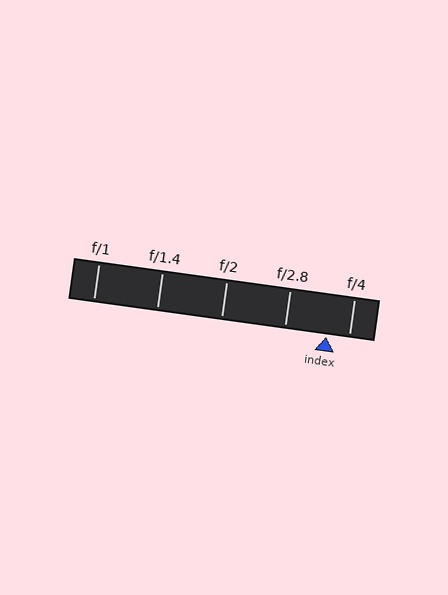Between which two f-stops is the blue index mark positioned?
The index mark is between f/2.8 and f/4.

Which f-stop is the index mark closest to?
The index mark is closest to f/4.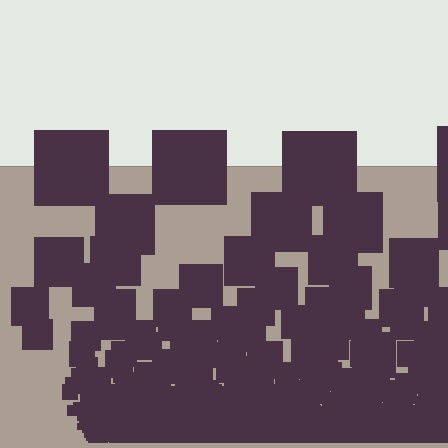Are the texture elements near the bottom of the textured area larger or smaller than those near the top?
Smaller. The gradient is inverted — elements near the bottom are smaller and denser.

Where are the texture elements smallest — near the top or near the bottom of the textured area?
Near the bottom.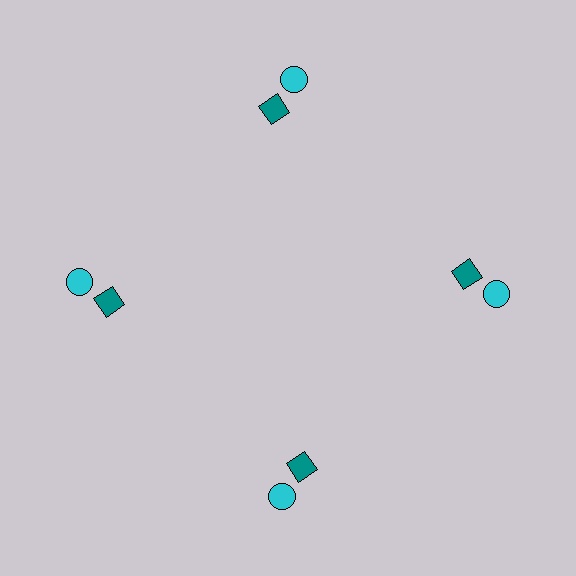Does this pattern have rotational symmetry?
Yes, this pattern has 4-fold rotational symmetry. It looks the same after rotating 90 degrees around the center.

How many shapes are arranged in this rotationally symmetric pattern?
There are 8 shapes, arranged in 4 groups of 2.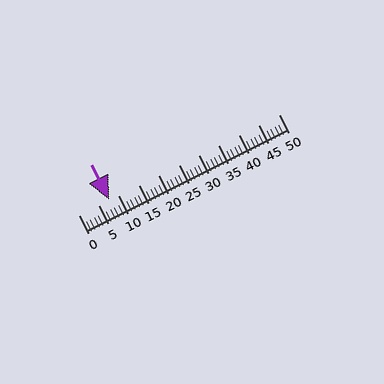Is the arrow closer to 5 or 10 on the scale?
The arrow is closer to 10.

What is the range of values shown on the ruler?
The ruler shows values from 0 to 50.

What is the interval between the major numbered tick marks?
The major tick marks are spaced 5 units apart.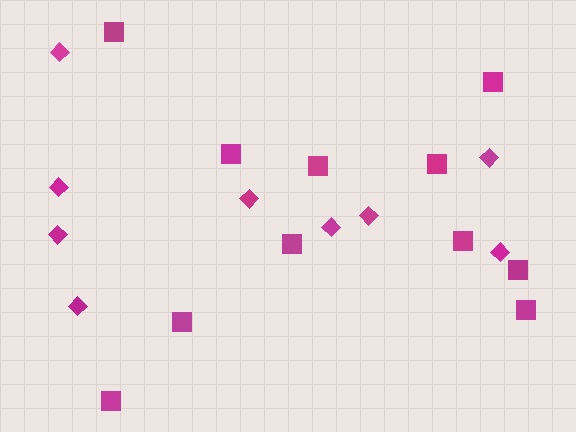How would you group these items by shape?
There are 2 groups: one group of diamonds (9) and one group of squares (11).